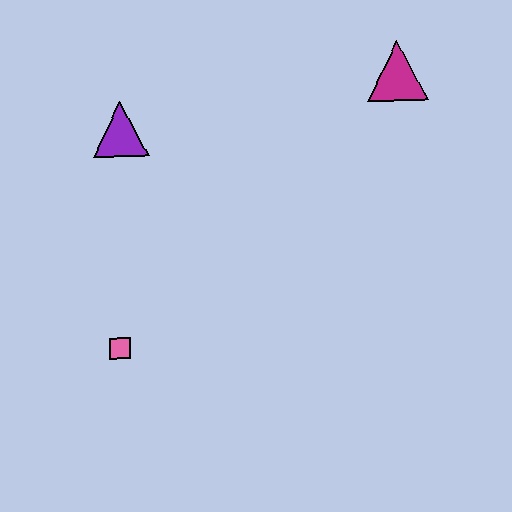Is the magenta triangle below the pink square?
No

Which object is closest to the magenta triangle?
The purple triangle is closest to the magenta triangle.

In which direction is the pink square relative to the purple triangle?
The pink square is below the purple triangle.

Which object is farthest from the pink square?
The magenta triangle is farthest from the pink square.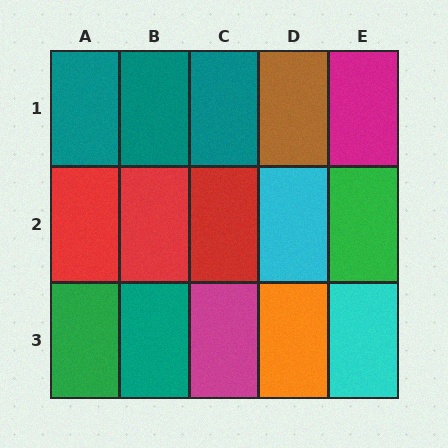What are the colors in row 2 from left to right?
Red, red, red, cyan, green.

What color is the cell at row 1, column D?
Brown.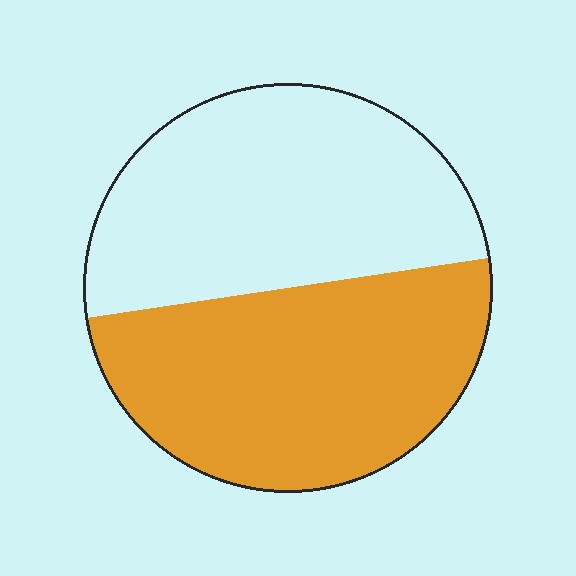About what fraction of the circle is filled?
About one half (1/2).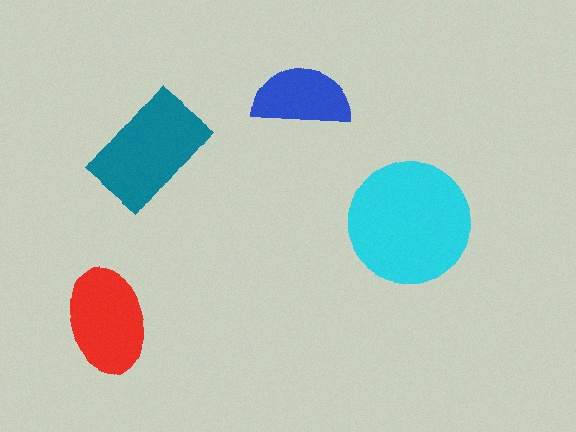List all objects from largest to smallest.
The cyan circle, the teal rectangle, the red ellipse, the blue semicircle.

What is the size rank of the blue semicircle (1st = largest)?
4th.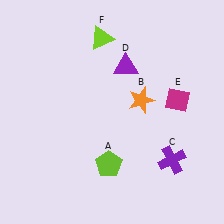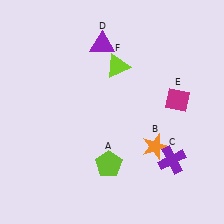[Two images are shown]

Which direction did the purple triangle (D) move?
The purple triangle (D) moved left.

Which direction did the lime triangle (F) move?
The lime triangle (F) moved down.